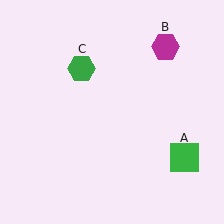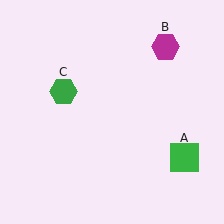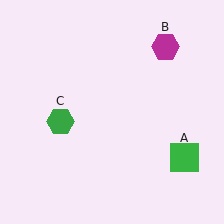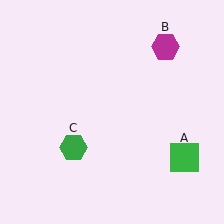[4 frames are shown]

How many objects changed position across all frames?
1 object changed position: green hexagon (object C).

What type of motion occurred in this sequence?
The green hexagon (object C) rotated counterclockwise around the center of the scene.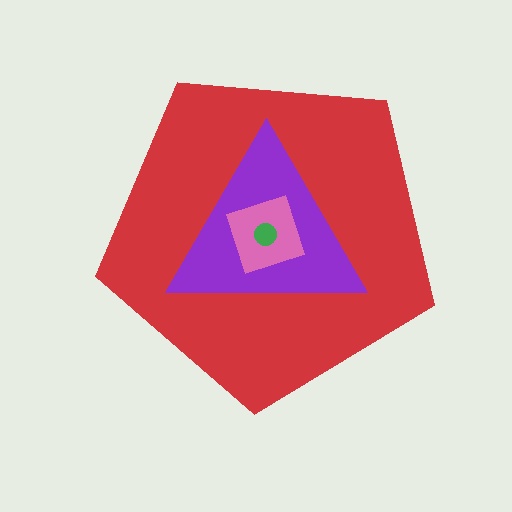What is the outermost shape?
The red pentagon.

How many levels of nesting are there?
4.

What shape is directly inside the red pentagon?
The purple triangle.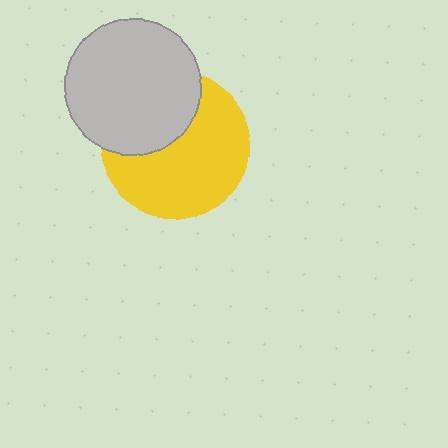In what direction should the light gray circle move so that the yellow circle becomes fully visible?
The light gray circle should move toward the upper-left. That is the shortest direction to clear the overlap and leave the yellow circle fully visible.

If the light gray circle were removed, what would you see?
You would see the complete yellow circle.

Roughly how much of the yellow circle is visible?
About half of it is visible (roughly 64%).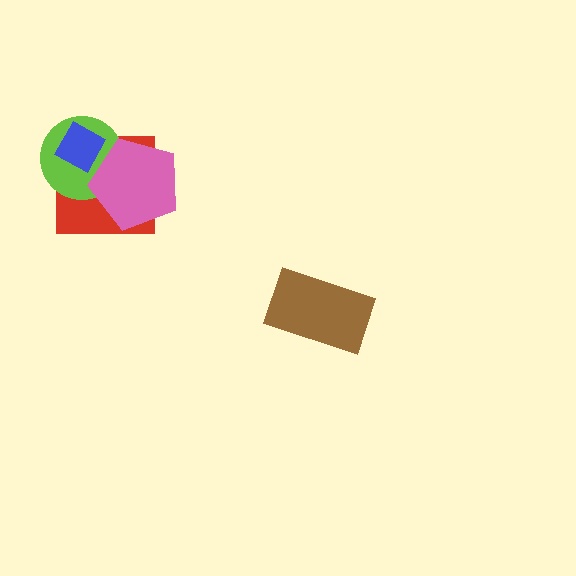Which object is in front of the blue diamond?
The pink pentagon is in front of the blue diamond.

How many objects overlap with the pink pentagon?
3 objects overlap with the pink pentagon.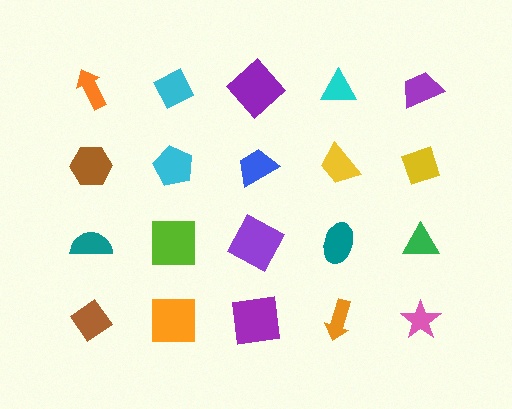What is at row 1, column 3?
A purple diamond.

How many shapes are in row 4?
5 shapes.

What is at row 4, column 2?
An orange square.